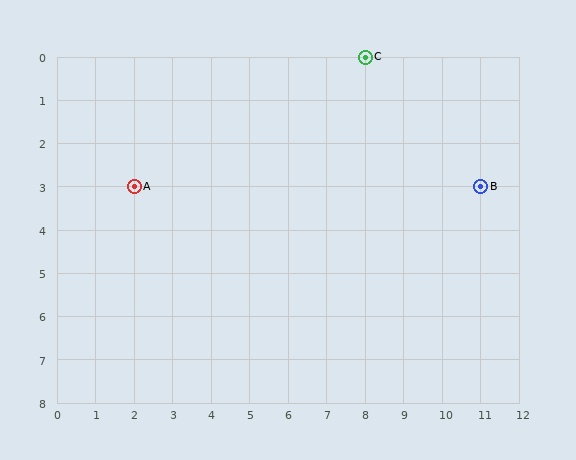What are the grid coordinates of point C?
Point C is at grid coordinates (8, 0).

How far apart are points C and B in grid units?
Points C and B are 3 columns and 3 rows apart (about 4.2 grid units diagonally).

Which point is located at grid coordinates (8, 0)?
Point C is at (8, 0).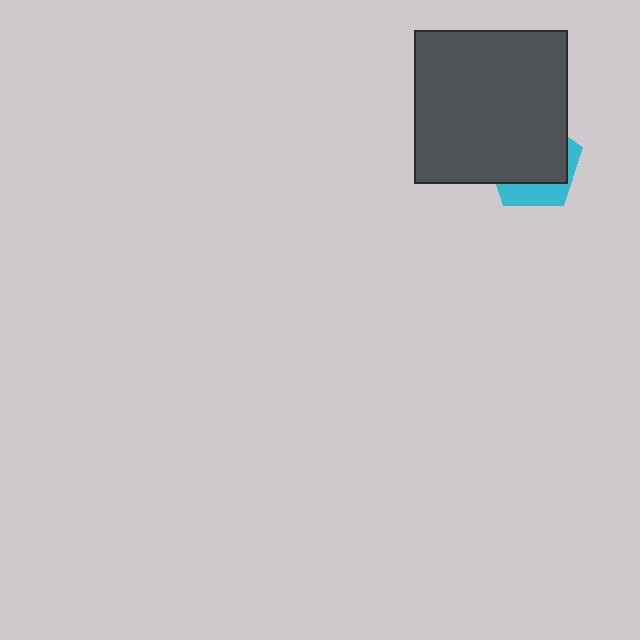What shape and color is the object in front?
The object in front is a dark gray square.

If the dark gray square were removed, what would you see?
You would see the complete cyan pentagon.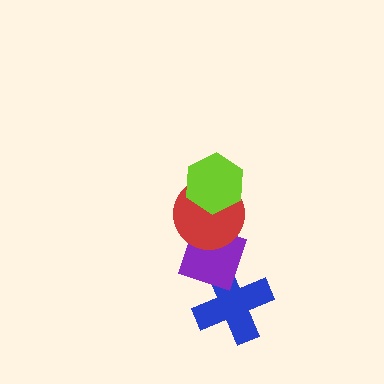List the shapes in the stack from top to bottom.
From top to bottom: the lime hexagon, the red circle, the purple diamond, the blue cross.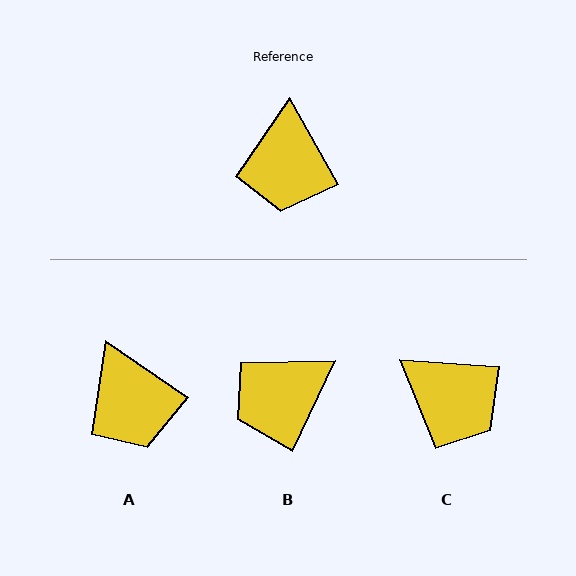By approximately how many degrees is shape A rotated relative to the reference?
Approximately 26 degrees counter-clockwise.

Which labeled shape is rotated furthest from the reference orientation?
C, about 56 degrees away.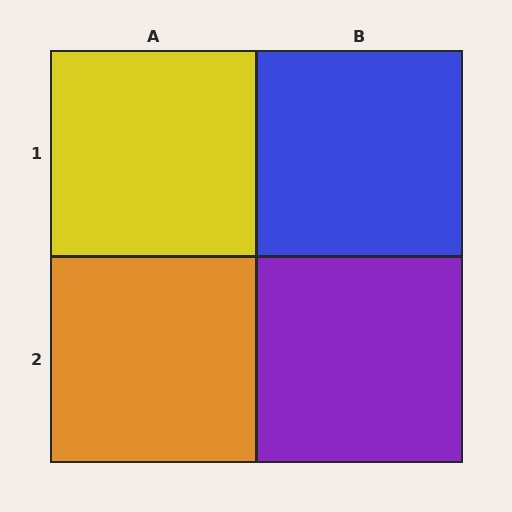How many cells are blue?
1 cell is blue.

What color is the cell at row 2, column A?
Orange.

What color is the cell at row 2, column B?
Purple.